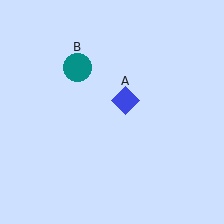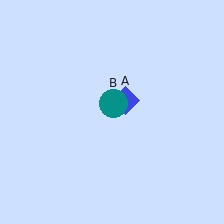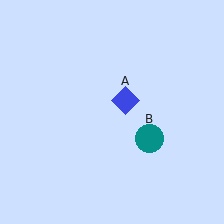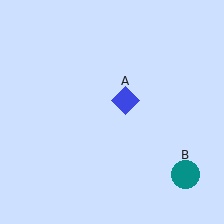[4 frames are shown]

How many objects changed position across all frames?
1 object changed position: teal circle (object B).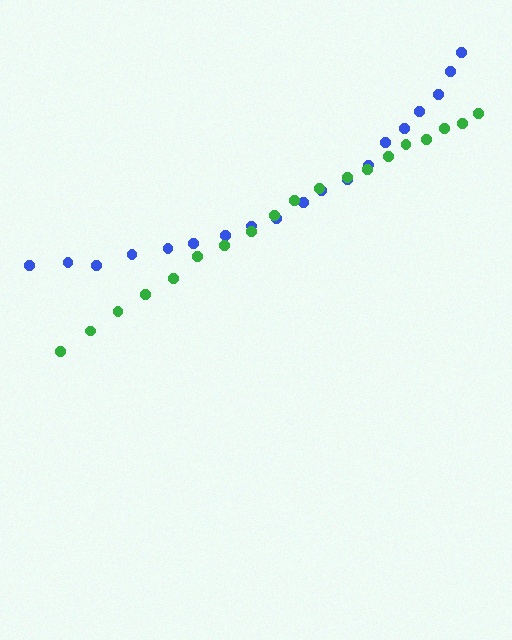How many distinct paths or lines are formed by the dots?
There are 2 distinct paths.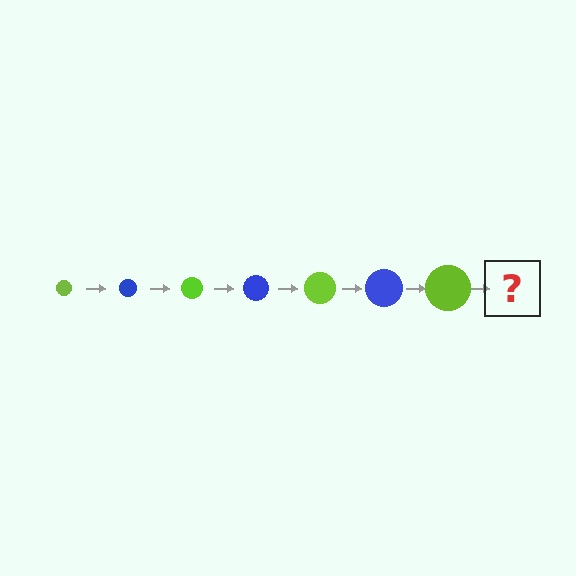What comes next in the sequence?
The next element should be a blue circle, larger than the previous one.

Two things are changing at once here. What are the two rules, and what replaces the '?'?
The two rules are that the circle grows larger each step and the color cycles through lime and blue. The '?' should be a blue circle, larger than the previous one.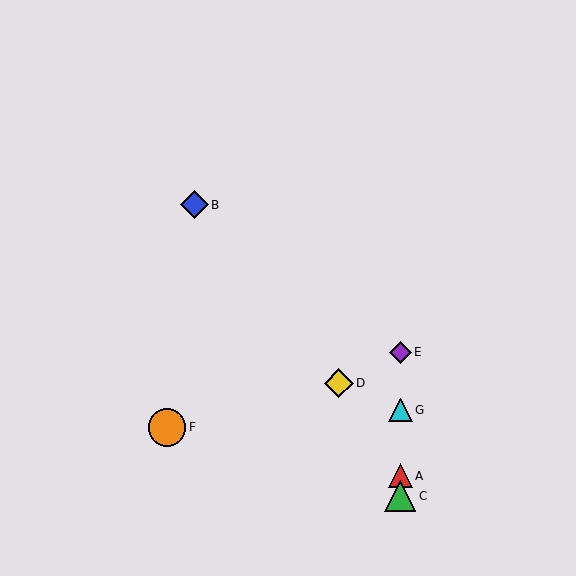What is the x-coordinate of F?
Object F is at x≈167.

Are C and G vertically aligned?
Yes, both are at x≈400.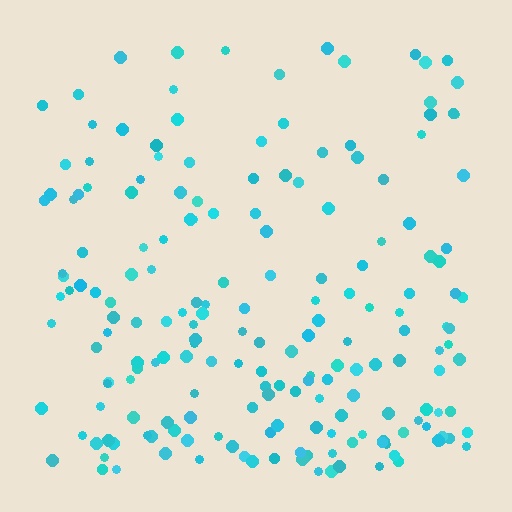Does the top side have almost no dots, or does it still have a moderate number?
Still a moderate number, just noticeably fewer than the bottom.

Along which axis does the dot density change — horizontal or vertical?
Vertical.